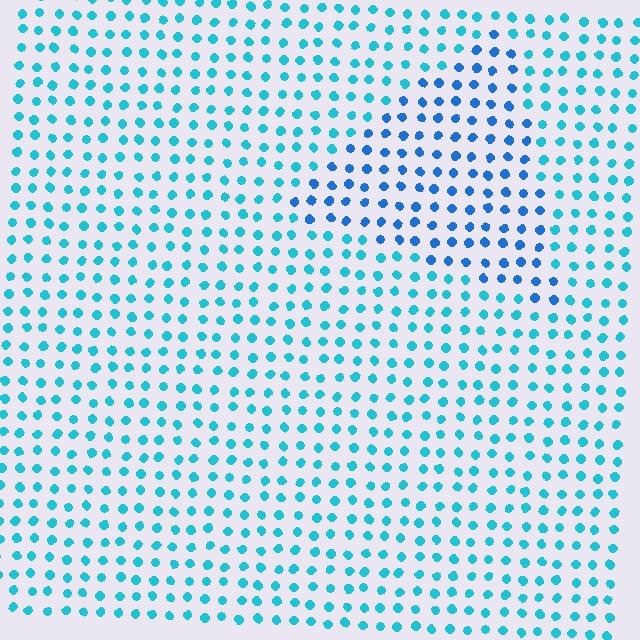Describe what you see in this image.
The image is filled with small cyan elements in a uniform arrangement. A triangle-shaped region is visible where the elements are tinted to a slightly different hue, forming a subtle color boundary.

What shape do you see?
I see a triangle.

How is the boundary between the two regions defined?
The boundary is defined purely by a slight shift in hue (about 28 degrees). Spacing, size, and orientation are identical on both sides.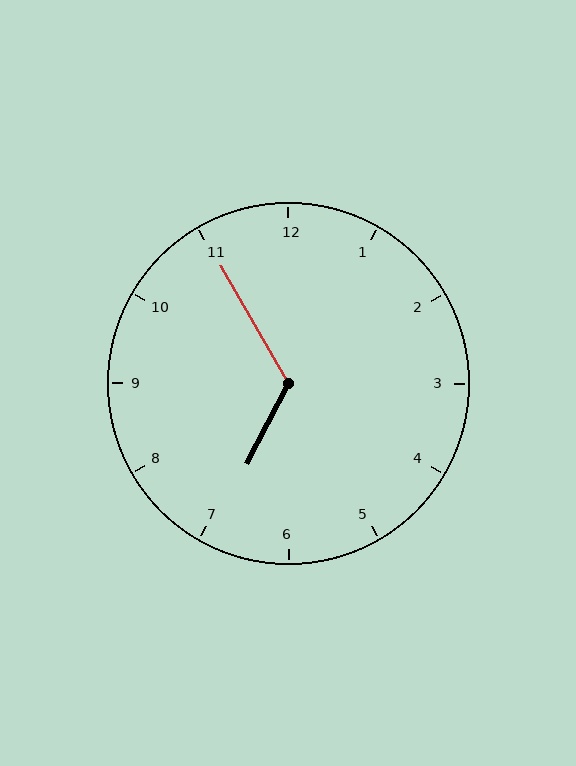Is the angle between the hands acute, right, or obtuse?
It is obtuse.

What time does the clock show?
6:55.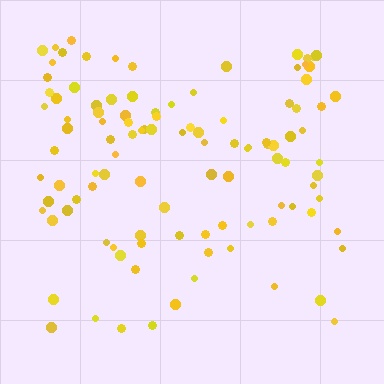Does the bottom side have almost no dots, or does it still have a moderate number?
Still a moderate number, just noticeably fewer than the top.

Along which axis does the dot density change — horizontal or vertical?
Vertical.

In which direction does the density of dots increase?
From bottom to top, with the top side densest.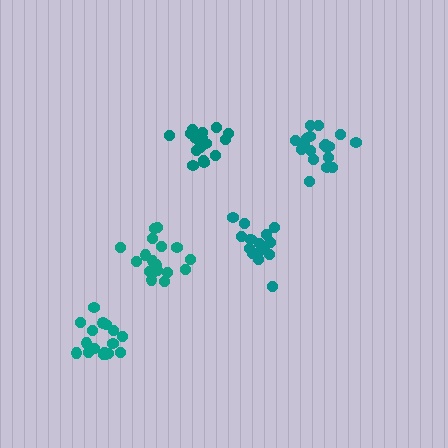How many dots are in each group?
Group 1: 17 dots, Group 2: 19 dots, Group 3: 19 dots, Group 4: 17 dots, Group 5: 18 dots (90 total).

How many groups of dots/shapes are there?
There are 5 groups.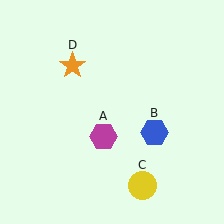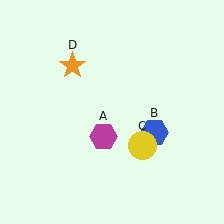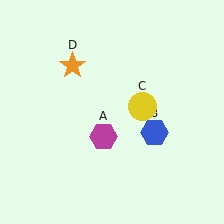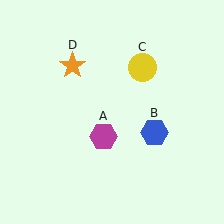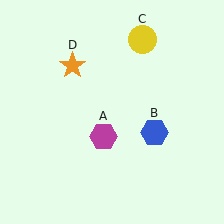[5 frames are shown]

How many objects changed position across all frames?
1 object changed position: yellow circle (object C).